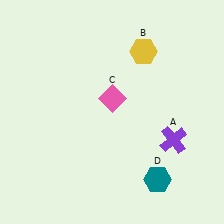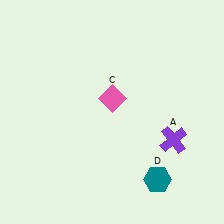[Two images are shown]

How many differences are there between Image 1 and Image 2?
There is 1 difference between the two images.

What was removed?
The yellow hexagon (B) was removed in Image 2.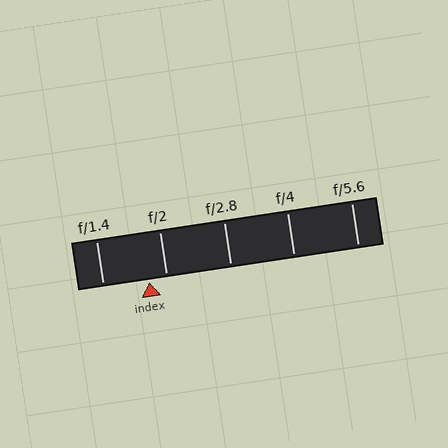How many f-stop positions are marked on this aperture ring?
There are 5 f-stop positions marked.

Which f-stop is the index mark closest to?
The index mark is closest to f/2.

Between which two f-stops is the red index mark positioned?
The index mark is between f/1.4 and f/2.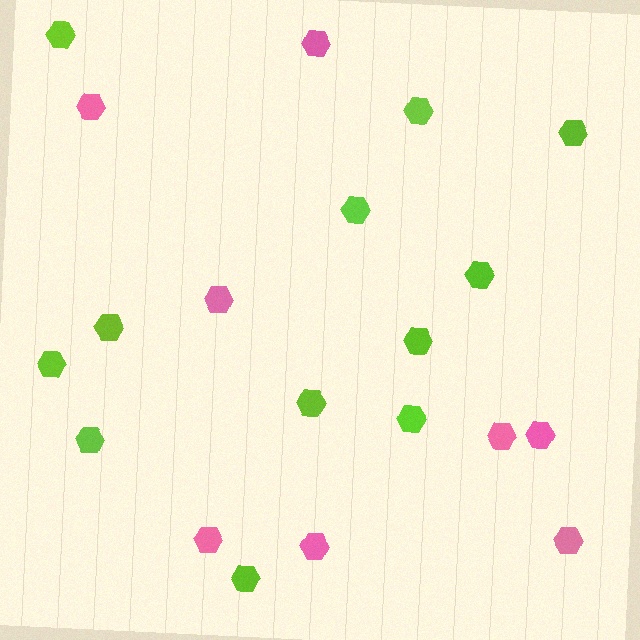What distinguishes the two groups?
There are 2 groups: one group of lime hexagons (12) and one group of pink hexagons (8).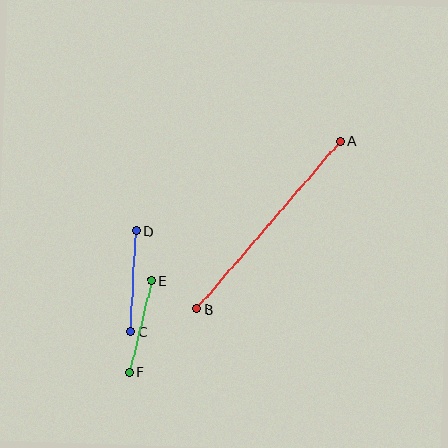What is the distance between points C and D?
The distance is approximately 101 pixels.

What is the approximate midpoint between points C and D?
The midpoint is at approximately (134, 281) pixels.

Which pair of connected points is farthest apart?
Points A and B are farthest apart.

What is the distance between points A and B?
The distance is approximately 220 pixels.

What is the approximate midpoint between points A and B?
The midpoint is at approximately (269, 225) pixels.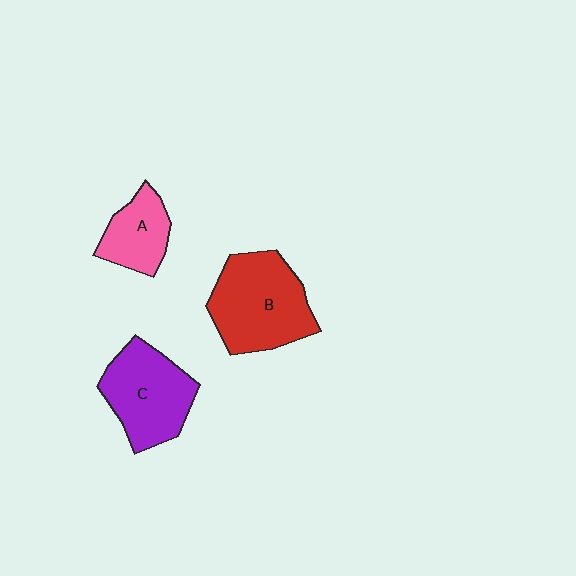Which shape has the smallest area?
Shape A (pink).